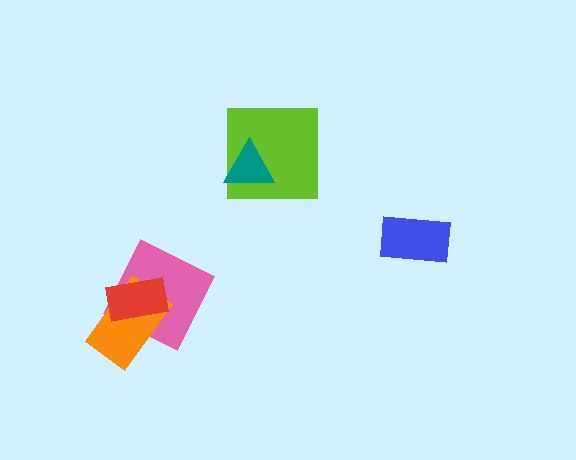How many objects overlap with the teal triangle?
1 object overlaps with the teal triangle.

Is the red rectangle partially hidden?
No, no other shape covers it.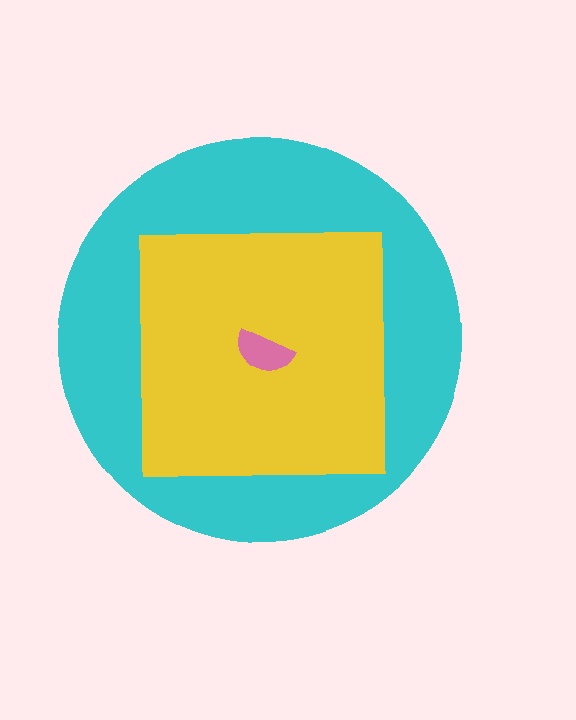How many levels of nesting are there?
3.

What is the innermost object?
The pink semicircle.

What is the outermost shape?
The cyan circle.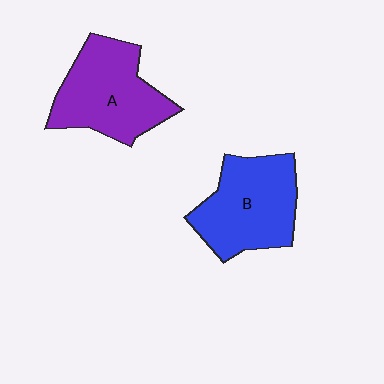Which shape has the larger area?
Shape A (purple).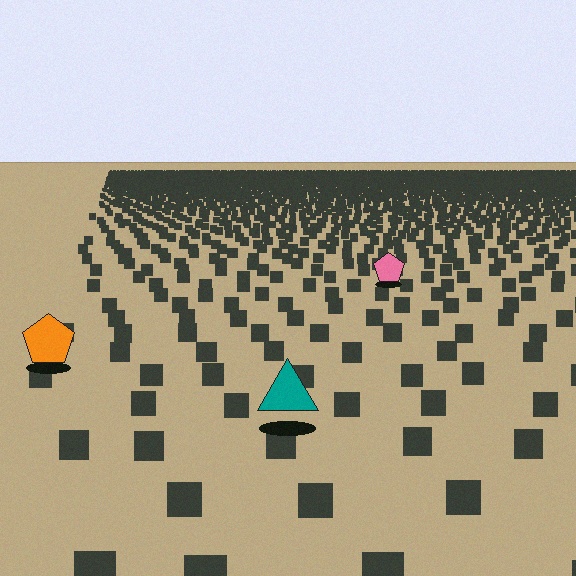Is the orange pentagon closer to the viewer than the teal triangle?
No. The teal triangle is closer — you can tell from the texture gradient: the ground texture is coarser near it.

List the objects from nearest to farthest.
From nearest to farthest: the teal triangle, the orange pentagon, the pink pentagon.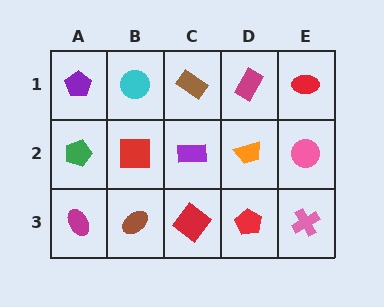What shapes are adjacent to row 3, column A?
A green pentagon (row 2, column A), a brown ellipse (row 3, column B).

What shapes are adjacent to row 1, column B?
A red square (row 2, column B), a purple pentagon (row 1, column A), a brown rectangle (row 1, column C).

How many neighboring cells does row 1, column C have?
3.